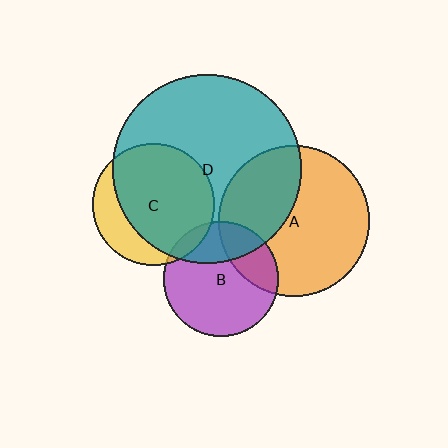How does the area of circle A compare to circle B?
Approximately 1.7 times.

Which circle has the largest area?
Circle D (teal).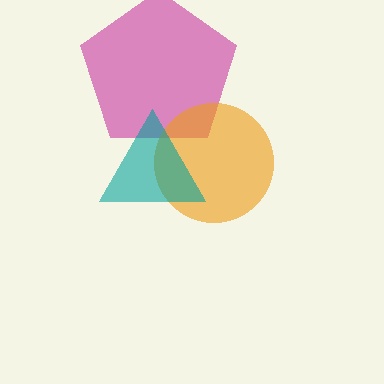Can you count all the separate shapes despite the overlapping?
Yes, there are 3 separate shapes.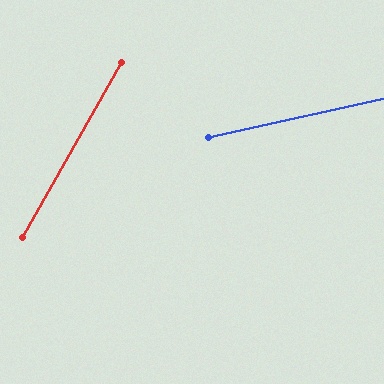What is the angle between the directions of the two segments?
Approximately 48 degrees.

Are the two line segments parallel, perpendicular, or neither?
Neither parallel nor perpendicular — they differ by about 48°.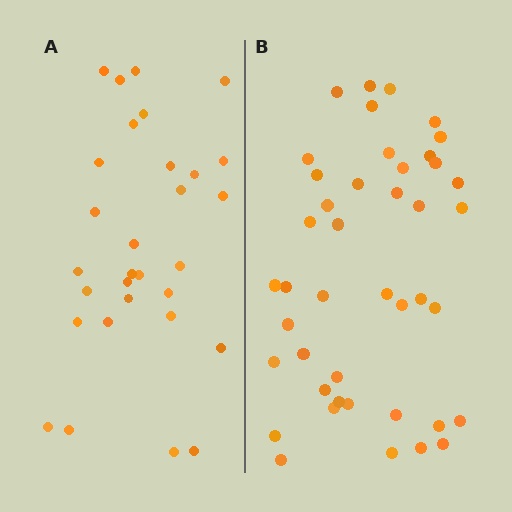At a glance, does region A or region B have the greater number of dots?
Region B (the right region) has more dots.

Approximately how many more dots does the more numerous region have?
Region B has approximately 15 more dots than region A.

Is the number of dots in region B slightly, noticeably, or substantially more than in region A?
Region B has noticeably more, but not dramatically so. The ratio is roughly 1.4 to 1.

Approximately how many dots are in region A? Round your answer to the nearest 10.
About 30 dots.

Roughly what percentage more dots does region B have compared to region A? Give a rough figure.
About 45% more.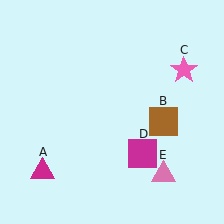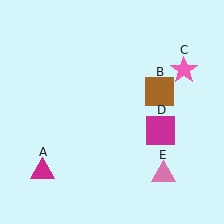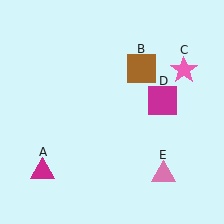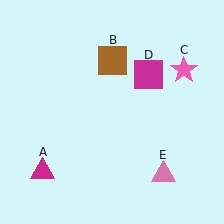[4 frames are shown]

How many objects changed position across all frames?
2 objects changed position: brown square (object B), magenta square (object D).